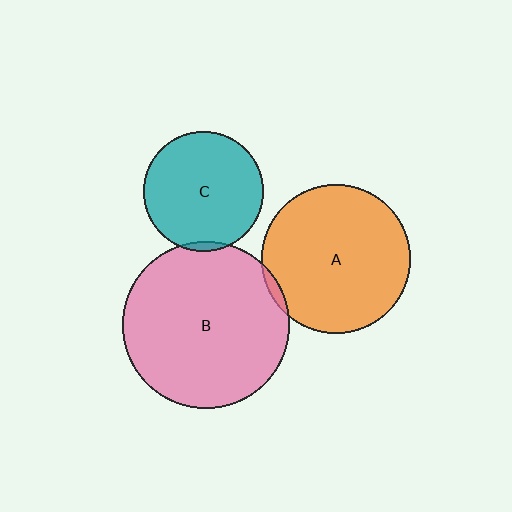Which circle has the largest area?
Circle B (pink).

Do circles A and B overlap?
Yes.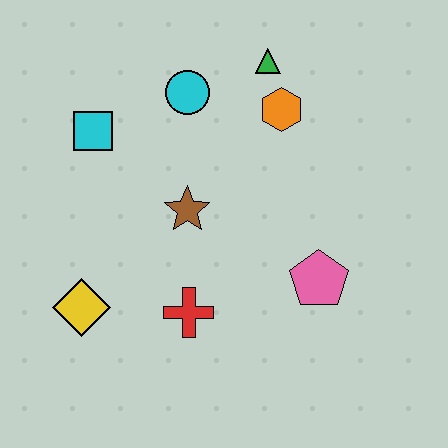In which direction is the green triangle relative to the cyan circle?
The green triangle is to the right of the cyan circle.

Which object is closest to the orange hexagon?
The green triangle is closest to the orange hexagon.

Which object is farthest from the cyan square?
The pink pentagon is farthest from the cyan square.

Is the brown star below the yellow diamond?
No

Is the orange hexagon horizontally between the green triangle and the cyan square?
No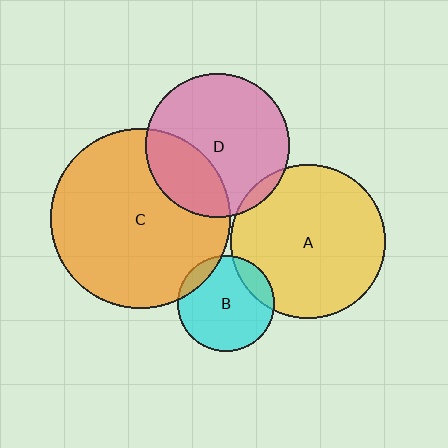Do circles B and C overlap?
Yes.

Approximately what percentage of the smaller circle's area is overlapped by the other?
Approximately 10%.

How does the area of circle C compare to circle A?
Approximately 1.4 times.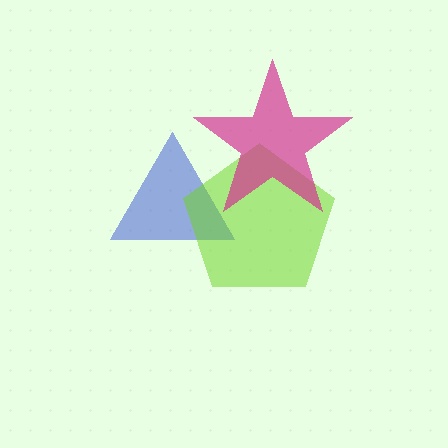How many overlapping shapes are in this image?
There are 3 overlapping shapes in the image.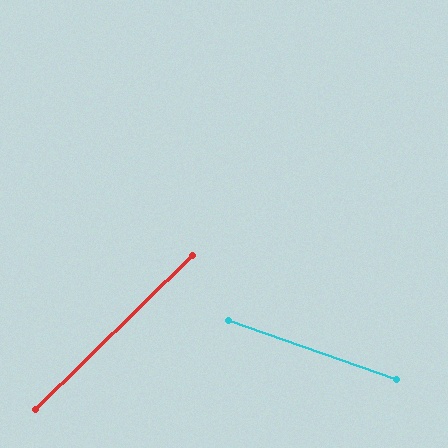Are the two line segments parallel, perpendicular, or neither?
Neither parallel nor perpendicular — they differ by about 64°.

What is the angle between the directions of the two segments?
Approximately 64 degrees.